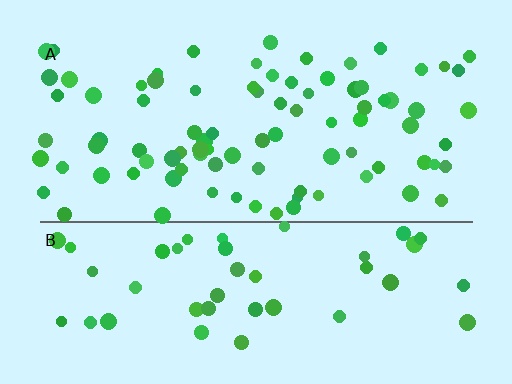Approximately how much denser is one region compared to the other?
Approximately 1.8× — region A over region B.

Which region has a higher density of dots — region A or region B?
A (the top).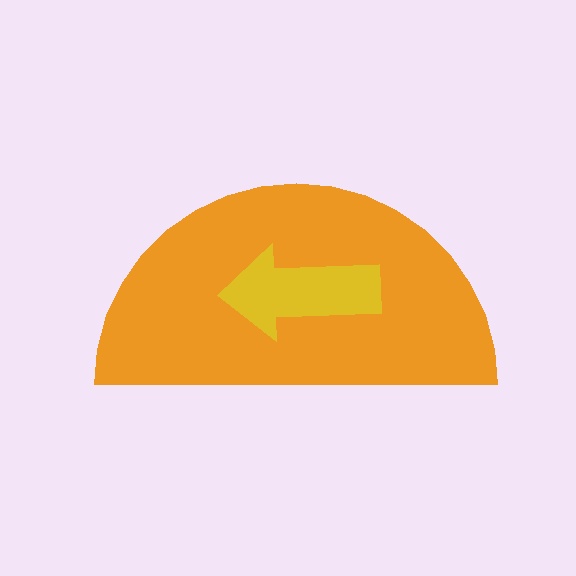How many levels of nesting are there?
2.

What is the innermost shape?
The yellow arrow.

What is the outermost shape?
The orange semicircle.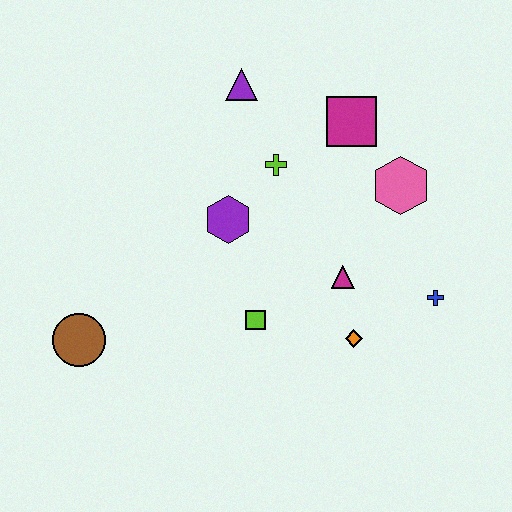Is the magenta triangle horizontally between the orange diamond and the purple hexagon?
Yes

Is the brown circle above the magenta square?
No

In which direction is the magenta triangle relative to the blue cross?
The magenta triangle is to the left of the blue cross.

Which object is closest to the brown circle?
The lime square is closest to the brown circle.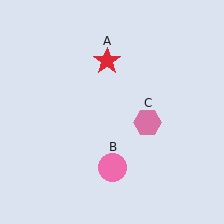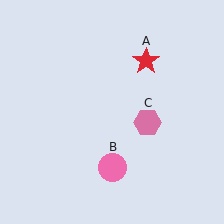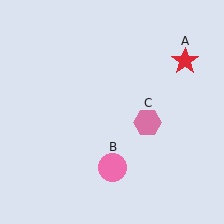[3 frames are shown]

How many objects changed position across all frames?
1 object changed position: red star (object A).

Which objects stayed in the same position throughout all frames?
Pink circle (object B) and pink hexagon (object C) remained stationary.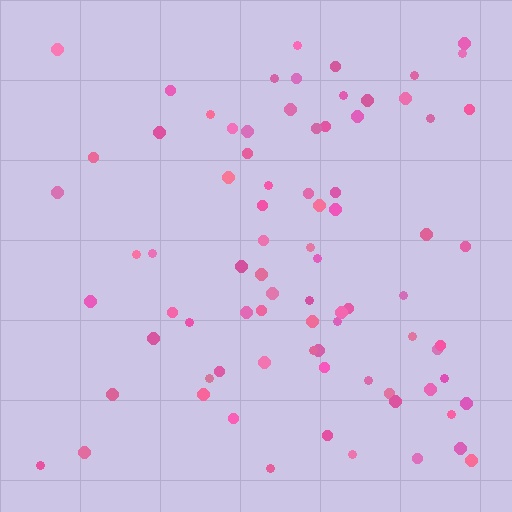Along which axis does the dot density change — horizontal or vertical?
Horizontal.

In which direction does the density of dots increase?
From left to right, with the right side densest.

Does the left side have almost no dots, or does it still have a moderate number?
Still a moderate number, just noticeably fewer than the right.